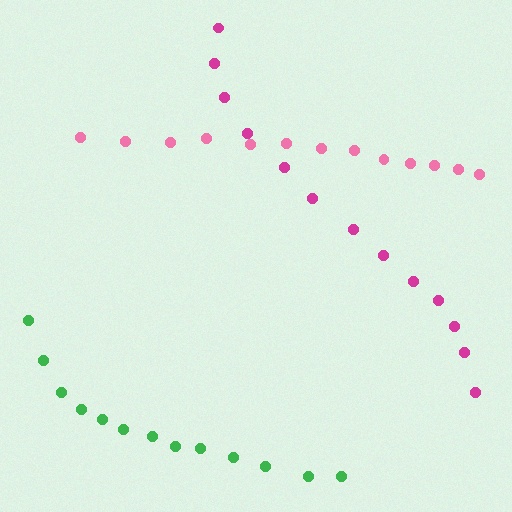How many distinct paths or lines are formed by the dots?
There are 3 distinct paths.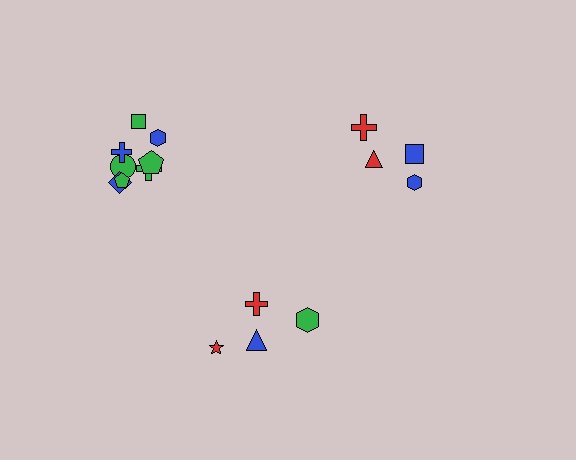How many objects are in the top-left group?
There are 8 objects.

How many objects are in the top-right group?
There are 4 objects.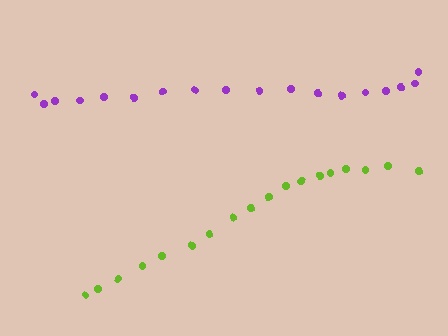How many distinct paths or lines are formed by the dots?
There are 2 distinct paths.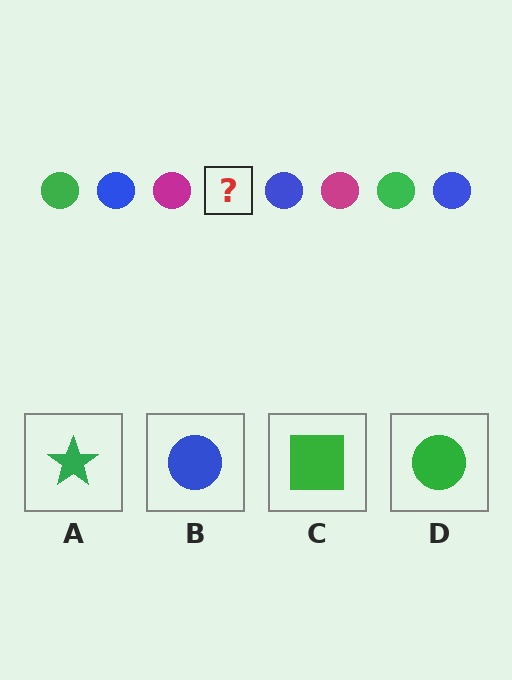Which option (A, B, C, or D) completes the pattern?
D.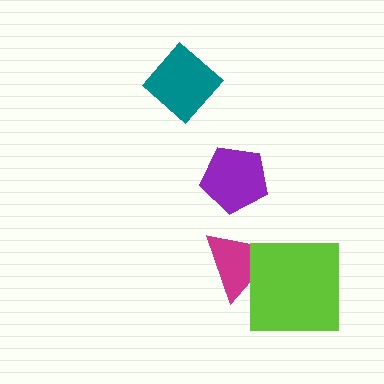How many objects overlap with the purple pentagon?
0 objects overlap with the purple pentagon.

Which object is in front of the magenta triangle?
The lime square is in front of the magenta triangle.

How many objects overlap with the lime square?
1 object overlaps with the lime square.